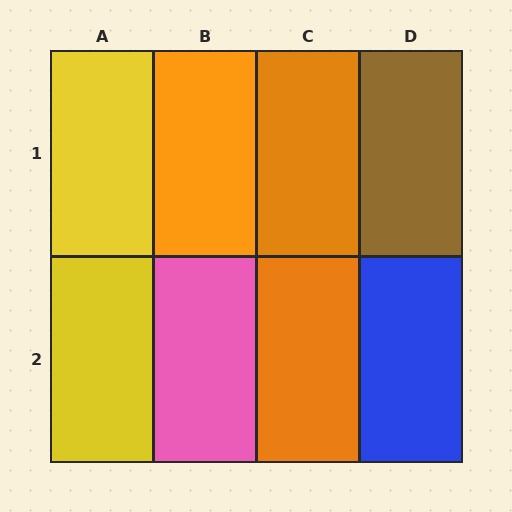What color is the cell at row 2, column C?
Orange.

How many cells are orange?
3 cells are orange.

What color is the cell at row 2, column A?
Yellow.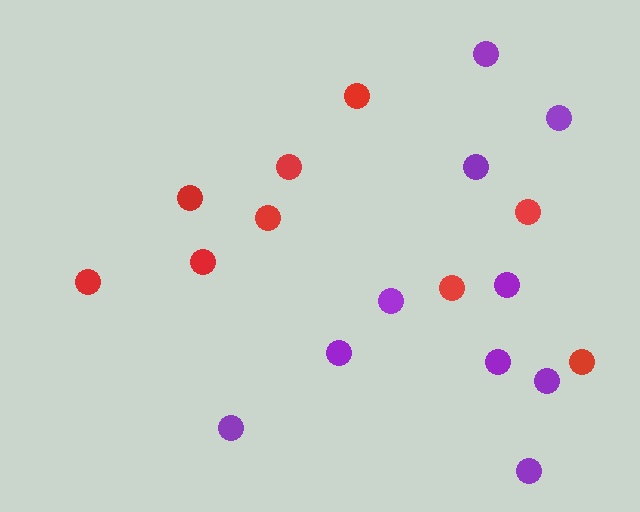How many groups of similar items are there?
There are 2 groups: one group of red circles (9) and one group of purple circles (10).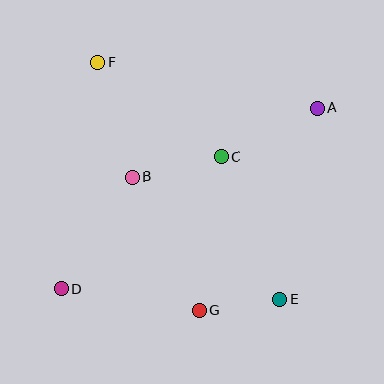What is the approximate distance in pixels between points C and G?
The distance between C and G is approximately 155 pixels.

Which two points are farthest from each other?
Points A and D are farthest from each other.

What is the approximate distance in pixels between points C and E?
The distance between C and E is approximately 155 pixels.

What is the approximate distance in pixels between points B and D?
The distance between B and D is approximately 133 pixels.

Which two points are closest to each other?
Points E and G are closest to each other.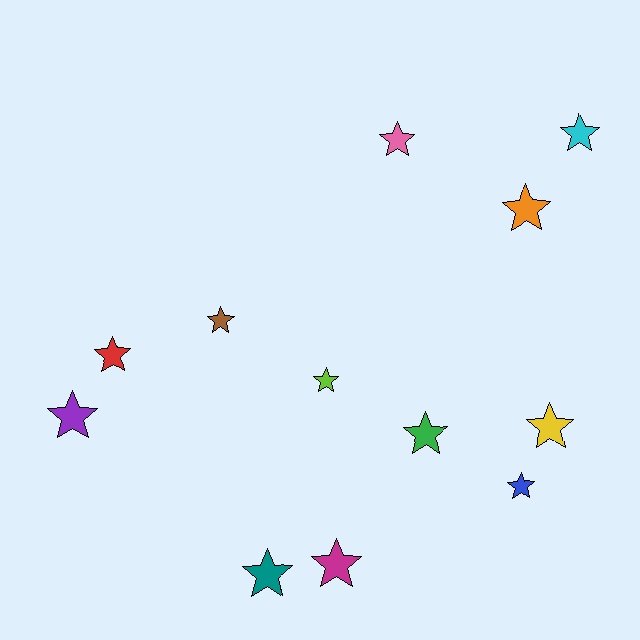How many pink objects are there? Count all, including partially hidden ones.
There is 1 pink object.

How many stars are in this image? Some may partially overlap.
There are 12 stars.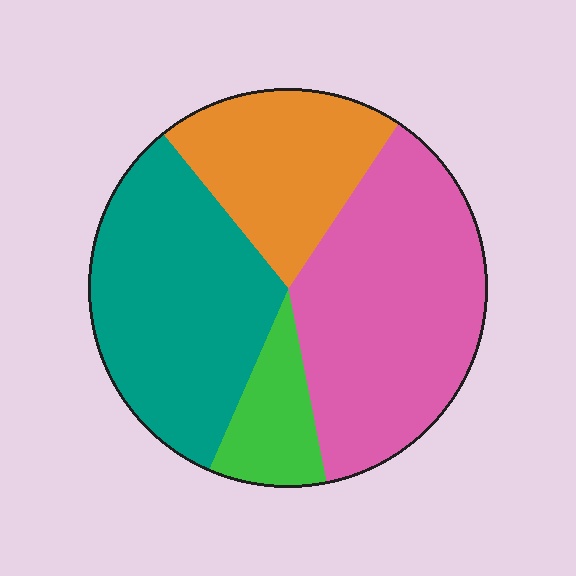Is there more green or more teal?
Teal.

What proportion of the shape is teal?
Teal covers 33% of the shape.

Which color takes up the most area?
Pink, at roughly 35%.